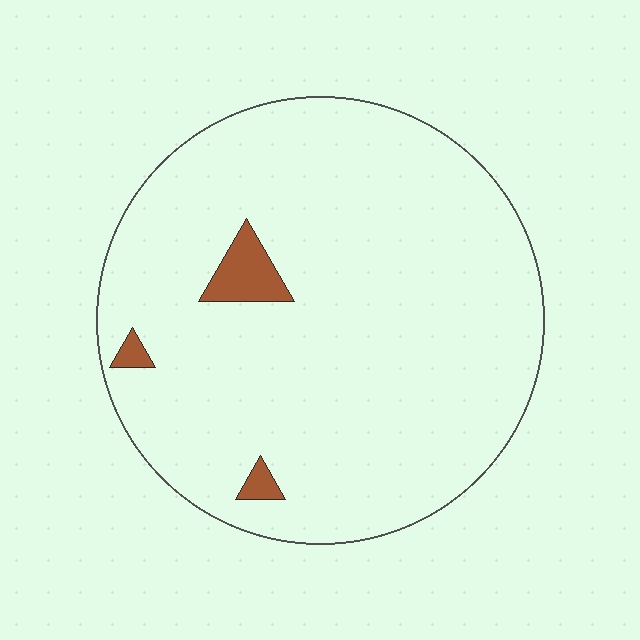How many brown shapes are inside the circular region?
3.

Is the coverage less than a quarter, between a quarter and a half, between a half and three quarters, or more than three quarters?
Less than a quarter.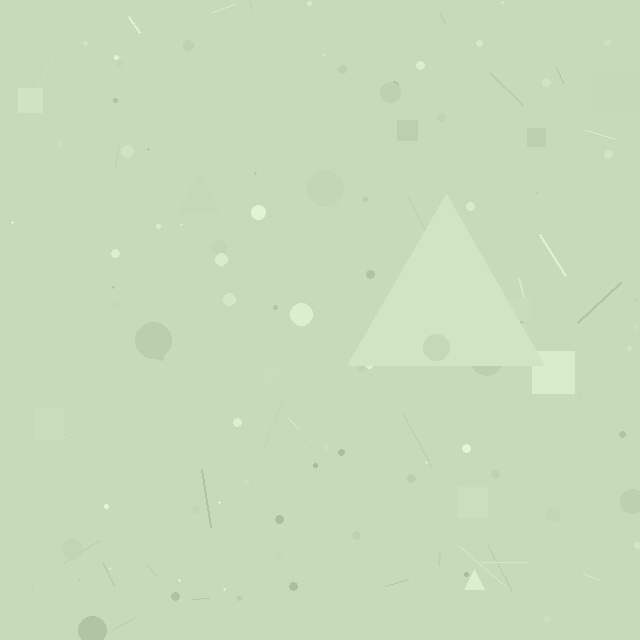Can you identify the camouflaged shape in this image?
The camouflaged shape is a triangle.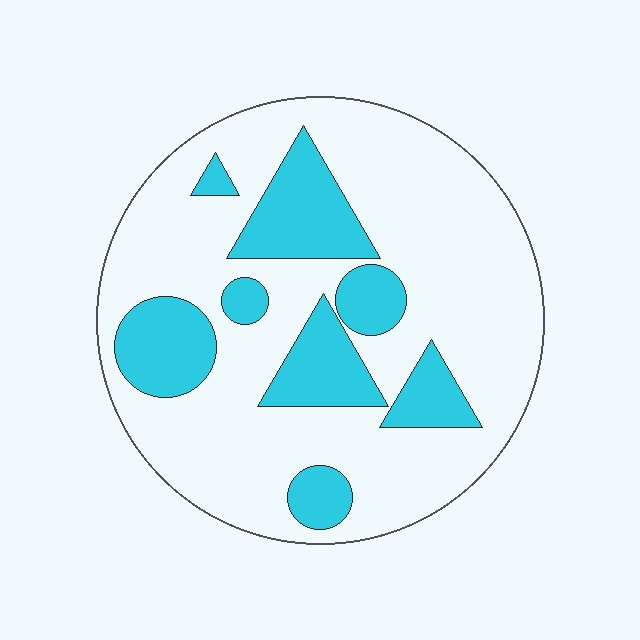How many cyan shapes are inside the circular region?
8.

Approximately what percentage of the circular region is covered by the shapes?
Approximately 25%.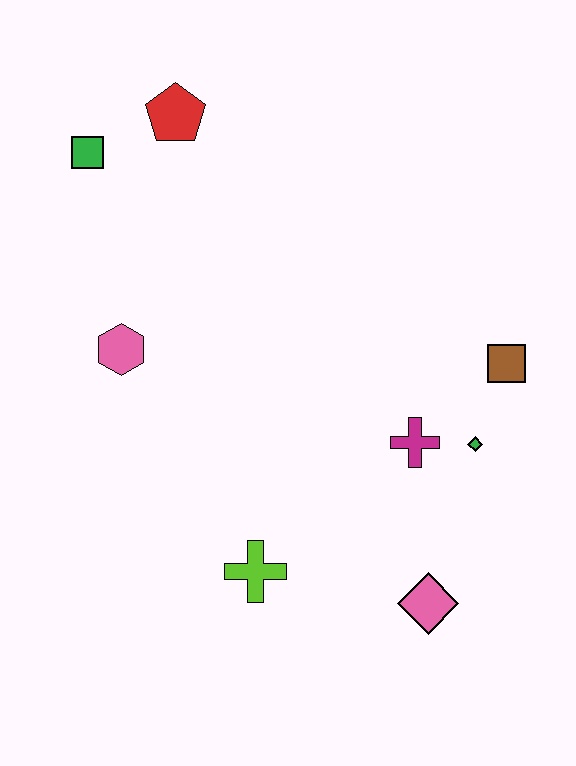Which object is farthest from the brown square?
The green square is farthest from the brown square.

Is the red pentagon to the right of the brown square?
No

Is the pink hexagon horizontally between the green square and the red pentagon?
Yes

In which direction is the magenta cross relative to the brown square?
The magenta cross is to the left of the brown square.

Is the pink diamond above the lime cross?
No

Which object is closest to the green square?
The red pentagon is closest to the green square.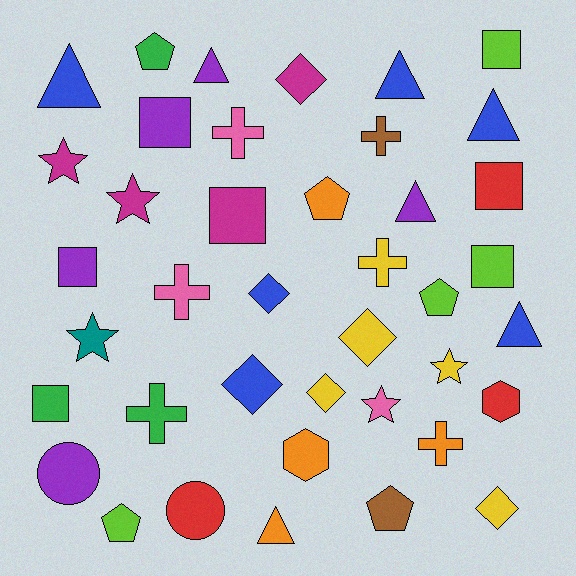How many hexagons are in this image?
There are 2 hexagons.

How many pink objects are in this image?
There are 3 pink objects.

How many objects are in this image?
There are 40 objects.